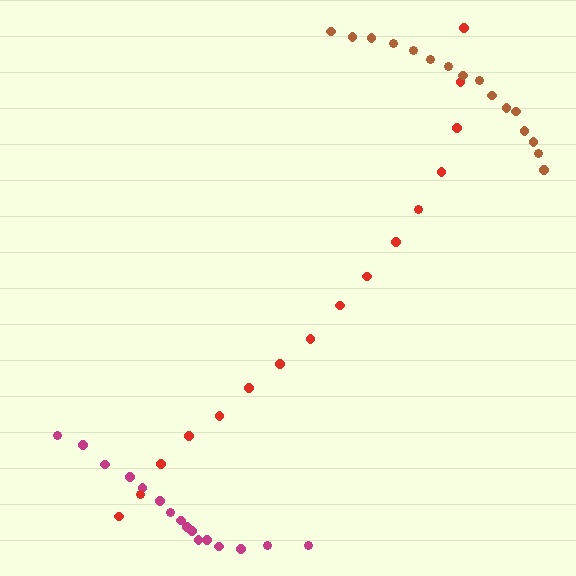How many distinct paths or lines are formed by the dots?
There are 3 distinct paths.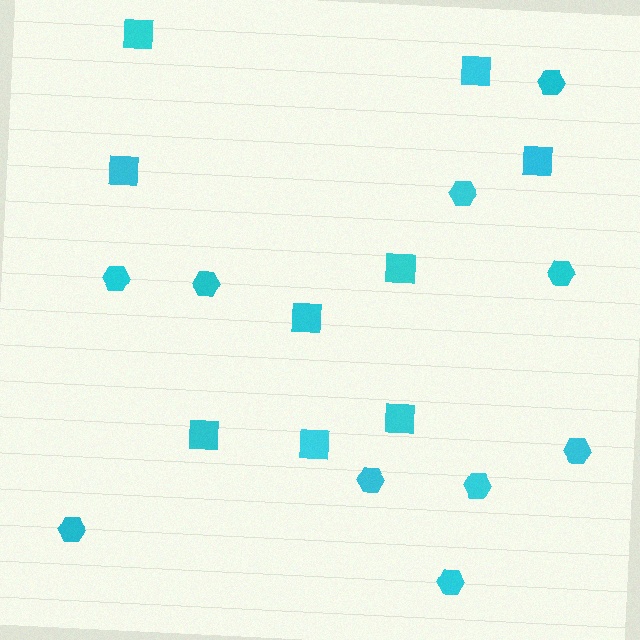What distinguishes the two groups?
There are 2 groups: one group of squares (9) and one group of hexagons (10).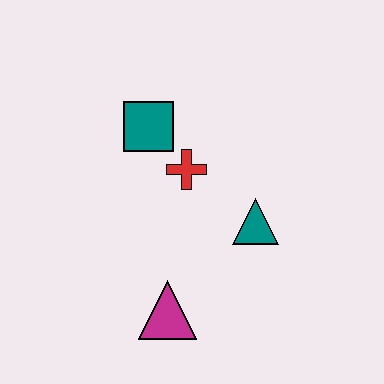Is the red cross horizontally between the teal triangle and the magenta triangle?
Yes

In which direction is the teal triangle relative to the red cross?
The teal triangle is to the right of the red cross.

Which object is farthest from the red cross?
The magenta triangle is farthest from the red cross.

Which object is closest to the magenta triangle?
The teal triangle is closest to the magenta triangle.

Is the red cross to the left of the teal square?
No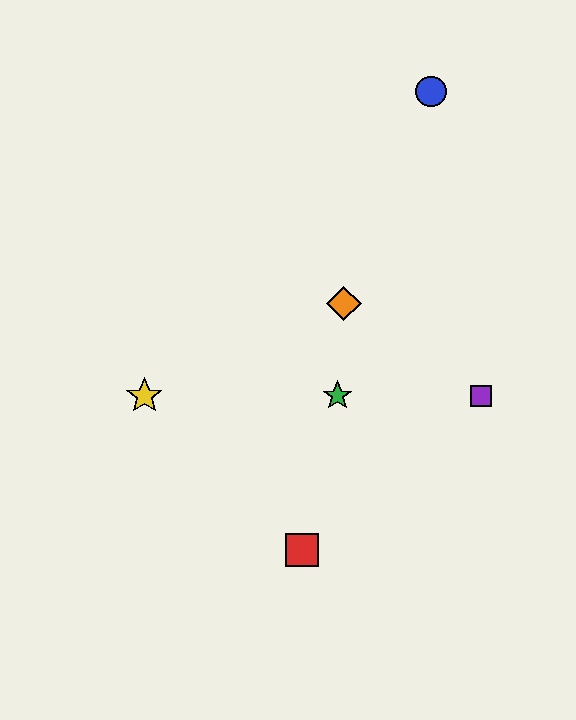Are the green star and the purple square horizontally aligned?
Yes, both are at y≈396.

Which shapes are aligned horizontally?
The green star, the yellow star, the purple square are aligned horizontally.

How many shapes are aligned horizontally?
3 shapes (the green star, the yellow star, the purple square) are aligned horizontally.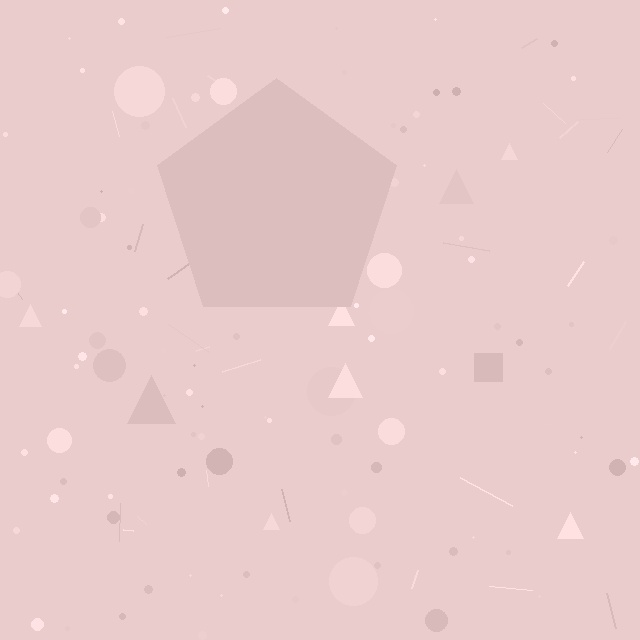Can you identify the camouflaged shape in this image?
The camouflaged shape is a pentagon.